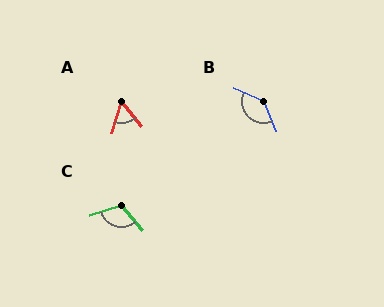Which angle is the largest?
B, at approximately 136 degrees.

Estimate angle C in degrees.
Approximately 113 degrees.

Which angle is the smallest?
A, at approximately 56 degrees.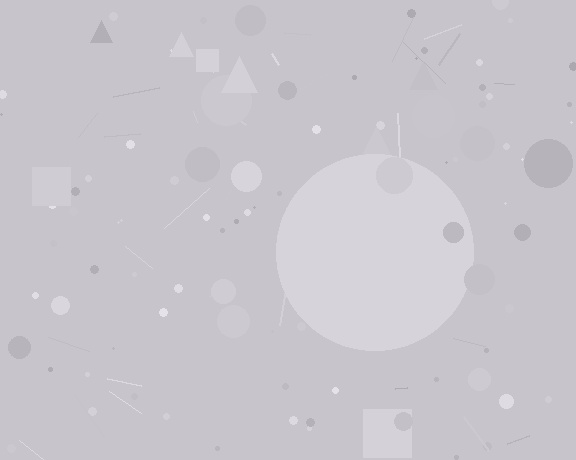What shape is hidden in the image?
A circle is hidden in the image.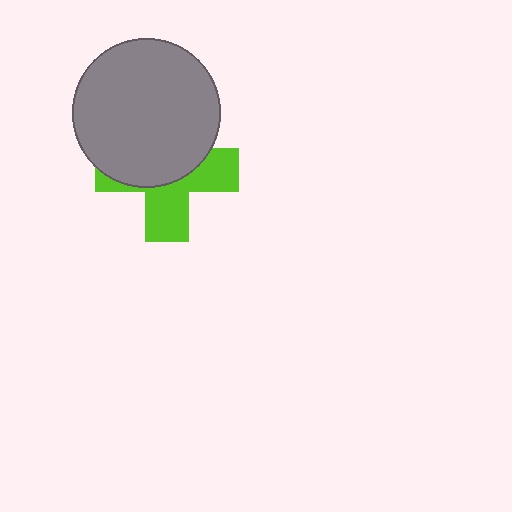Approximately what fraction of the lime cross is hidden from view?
Roughly 54% of the lime cross is hidden behind the gray circle.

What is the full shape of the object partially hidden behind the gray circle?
The partially hidden object is a lime cross.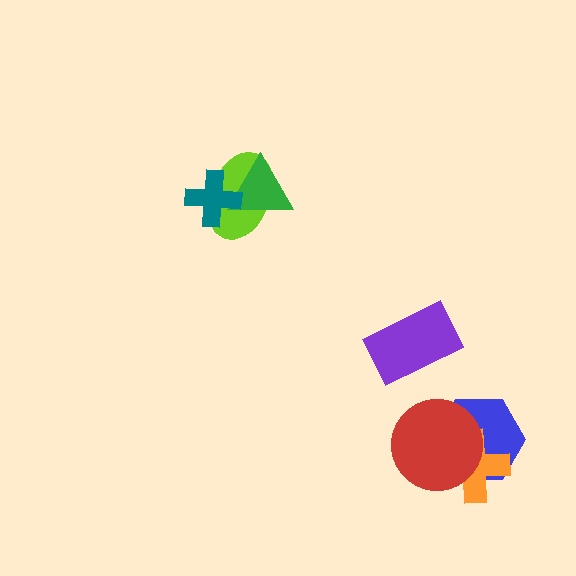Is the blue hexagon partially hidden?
Yes, it is partially covered by another shape.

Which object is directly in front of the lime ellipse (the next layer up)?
The green triangle is directly in front of the lime ellipse.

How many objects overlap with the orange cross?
2 objects overlap with the orange cross.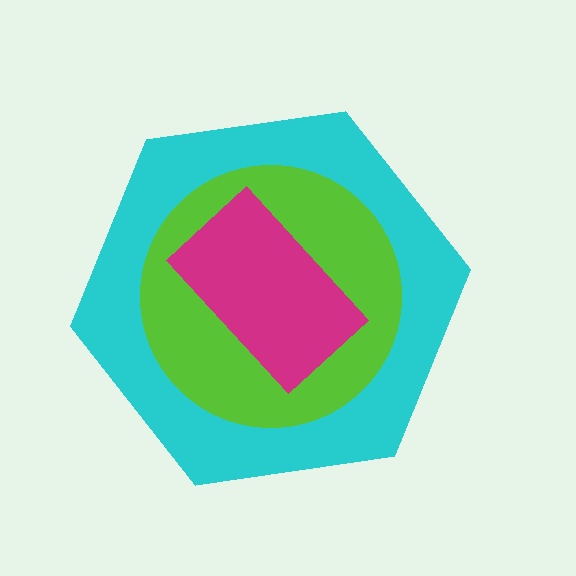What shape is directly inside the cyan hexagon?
The lime circle.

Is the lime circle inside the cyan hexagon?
Yes.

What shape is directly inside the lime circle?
The magenta rectangle.